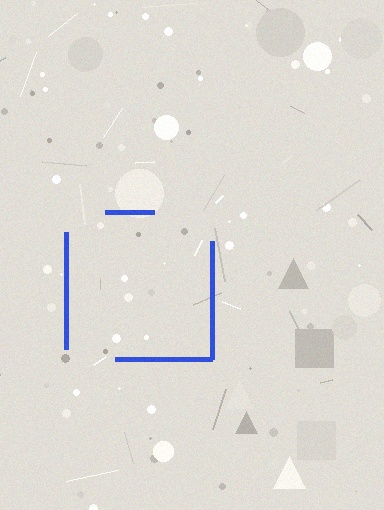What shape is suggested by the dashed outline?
The dashed outline suggests a square.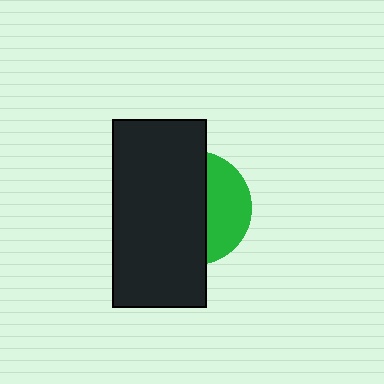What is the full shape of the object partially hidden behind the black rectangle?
The partially hidden object is a green circle.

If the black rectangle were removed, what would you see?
You would see the complete green circle.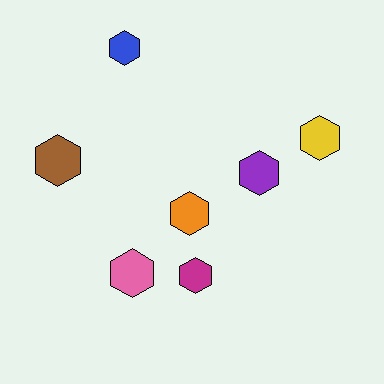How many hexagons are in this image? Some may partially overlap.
There are 7 hexagons.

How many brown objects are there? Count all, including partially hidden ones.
There is 1 brown object.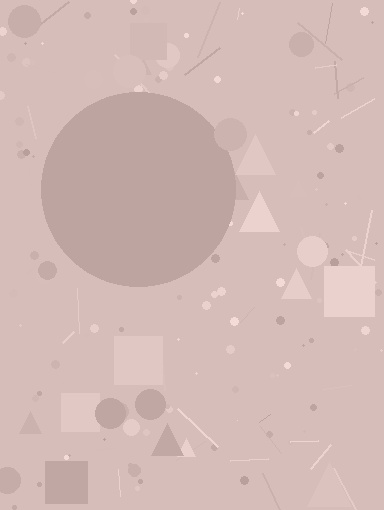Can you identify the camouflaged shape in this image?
The camouflaged shape is a circle.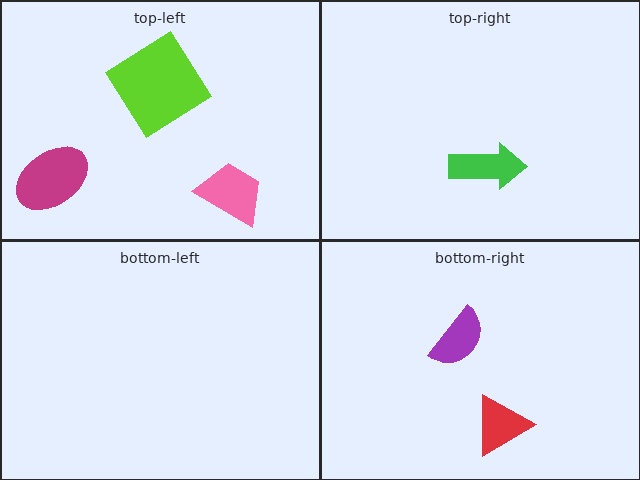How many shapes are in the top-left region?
3.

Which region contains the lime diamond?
The top-left region.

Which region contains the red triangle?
The bottom-right region.